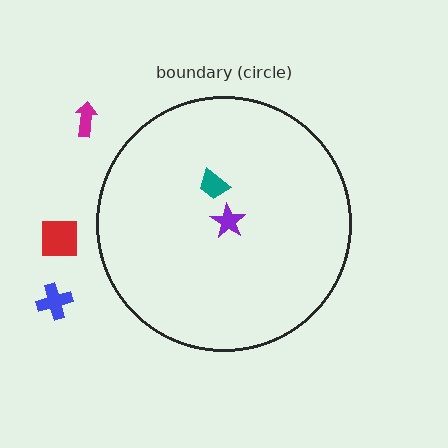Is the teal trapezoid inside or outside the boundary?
Inside.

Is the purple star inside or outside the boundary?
Inside.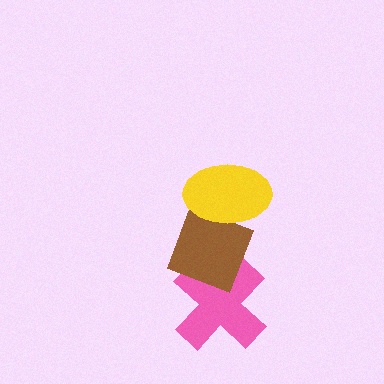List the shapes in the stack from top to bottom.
From top to bottom: the yellow ellipse, the brown diamond, the pink cross.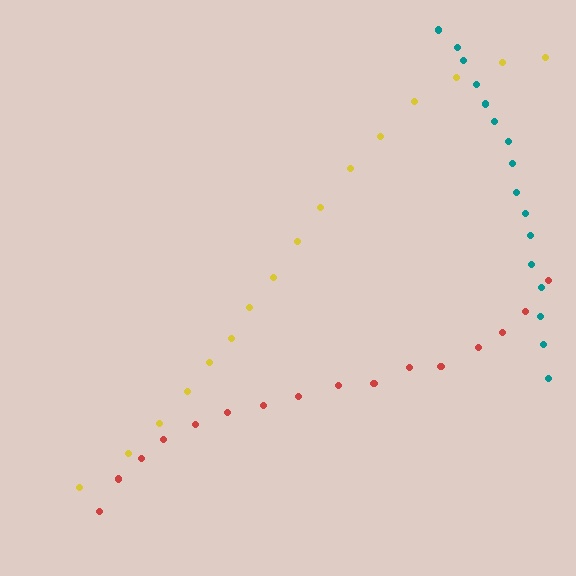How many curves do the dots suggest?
There are 3 distinct paths.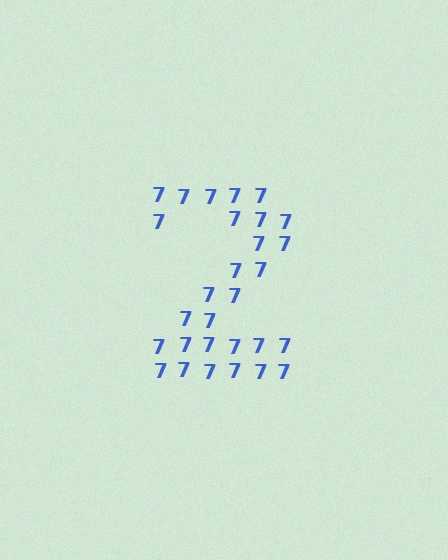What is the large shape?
The large shape is the digit 2.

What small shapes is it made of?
It is made of small digit 7's.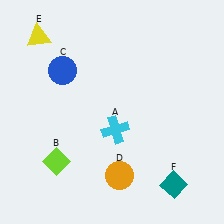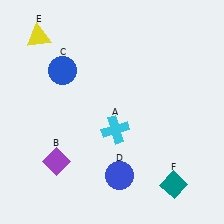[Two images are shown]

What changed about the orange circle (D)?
In Image 1, D is orange. In Image 2, it changed to blue.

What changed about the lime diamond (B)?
In Image 1, B is lime. In Image 2, it changed to purple.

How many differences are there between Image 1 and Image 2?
There are 2 differences between the two images.